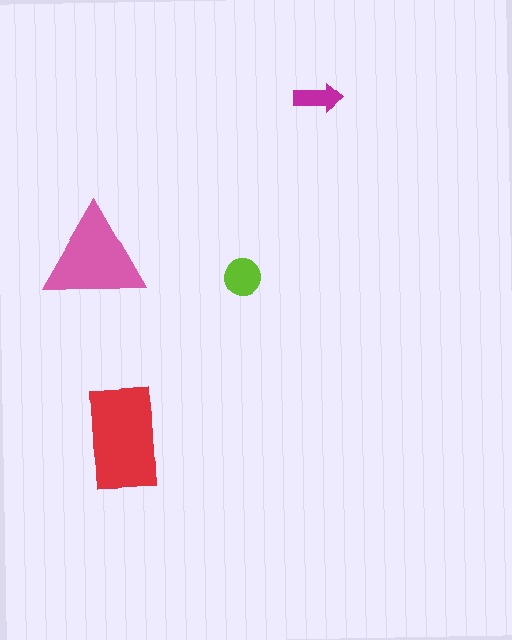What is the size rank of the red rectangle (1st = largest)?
1st.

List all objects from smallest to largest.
The magenta arrow, the lime circle, the pink triangle, the red rectangle.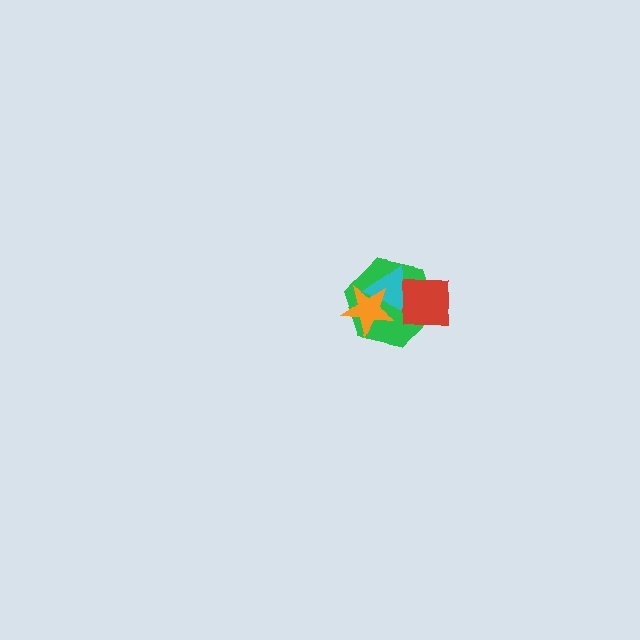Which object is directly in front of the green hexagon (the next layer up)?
The cyan triangle is directly in front of the green hexagon.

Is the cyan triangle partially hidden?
Yes, it is partially covered by another shape.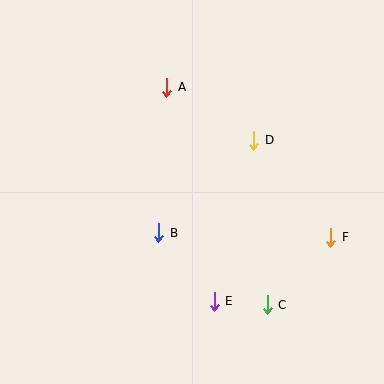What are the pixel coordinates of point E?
Point E is at (214, 301).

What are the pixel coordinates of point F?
Point F is at (330, 237).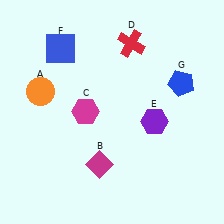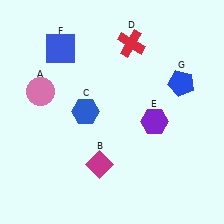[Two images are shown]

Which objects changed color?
A changed from orange to pink. C changed from magenta to blue.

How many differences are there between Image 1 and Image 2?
There are 2 differences between the two images.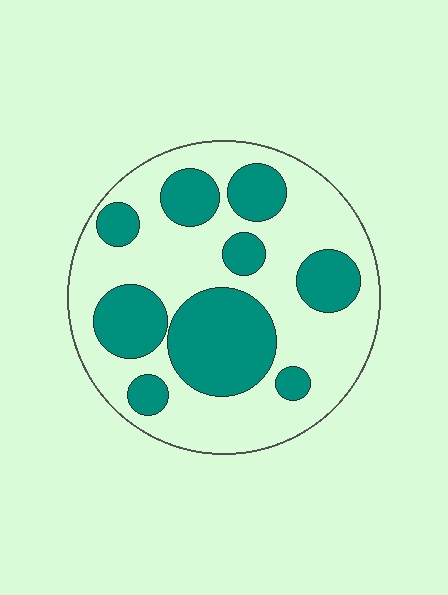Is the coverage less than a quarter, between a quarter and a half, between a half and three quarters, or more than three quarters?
Between a quarter and a half.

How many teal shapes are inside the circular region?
9.